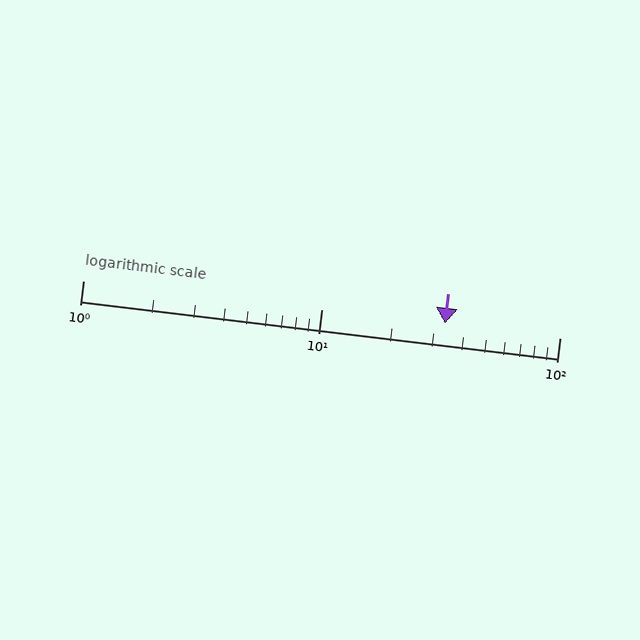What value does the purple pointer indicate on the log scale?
The pointer indicates approximately 33.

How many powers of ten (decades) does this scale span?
The scale spans 2 decades, from 1 to 100.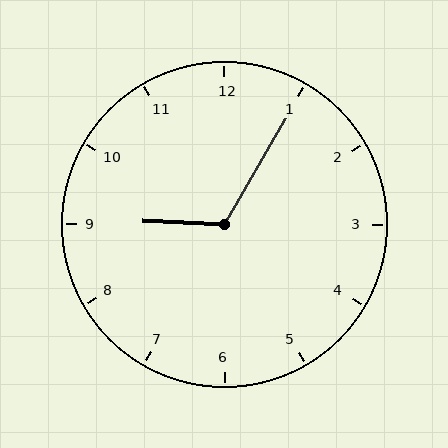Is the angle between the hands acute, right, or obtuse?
It is obtuse.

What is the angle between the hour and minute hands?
Approximately 118 degrees.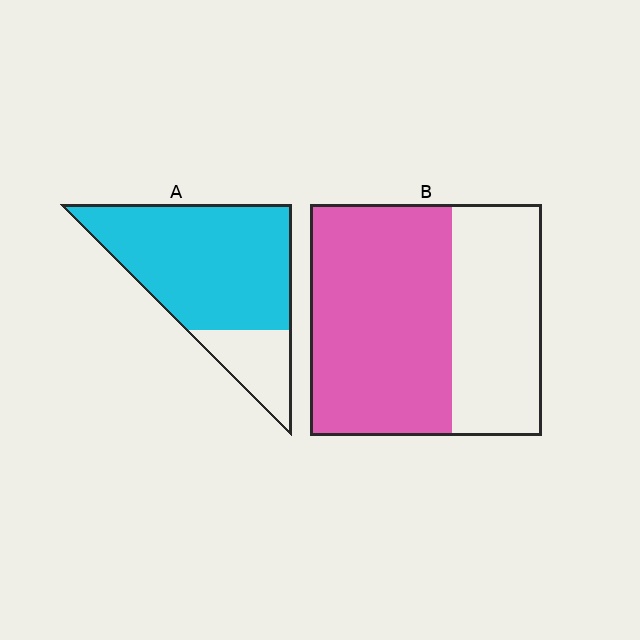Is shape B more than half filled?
Yes.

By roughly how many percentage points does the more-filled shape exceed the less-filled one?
By roughly 20 percentage points (A over B).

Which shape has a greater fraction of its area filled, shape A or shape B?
Shape A.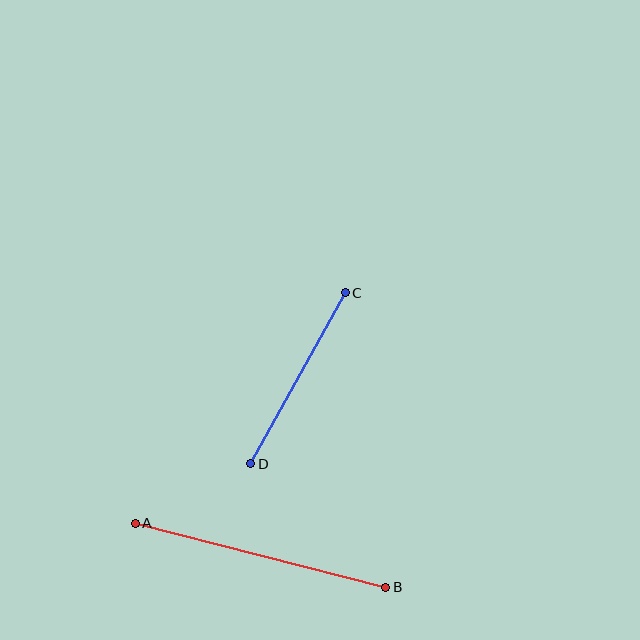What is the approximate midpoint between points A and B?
The midpoint is at approximately (261, 555) pixels.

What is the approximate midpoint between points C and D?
The midpoint is at approximately (298, 378) pixels.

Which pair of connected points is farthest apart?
Points A and B are farthest apart.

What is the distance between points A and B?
The distance is approximately 258 pixels.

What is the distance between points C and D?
The distance is approximately 196 pixels.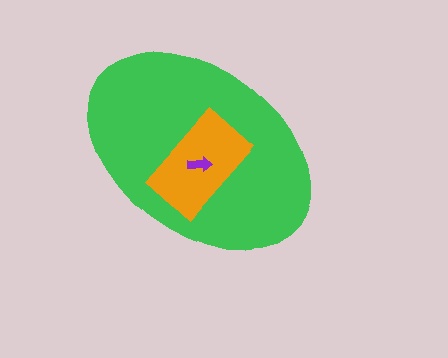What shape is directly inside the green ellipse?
The orange rectangle.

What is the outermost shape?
The green ellipse.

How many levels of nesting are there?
3.